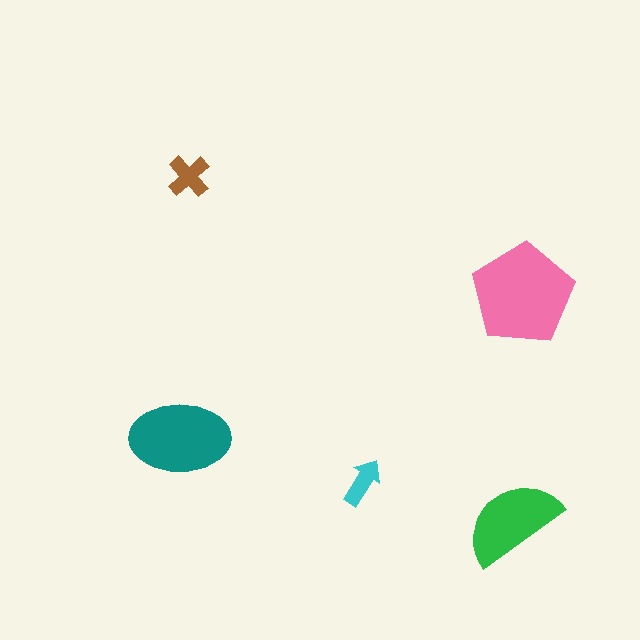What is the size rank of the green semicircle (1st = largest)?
3rd.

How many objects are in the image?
There are 5 objects in the image.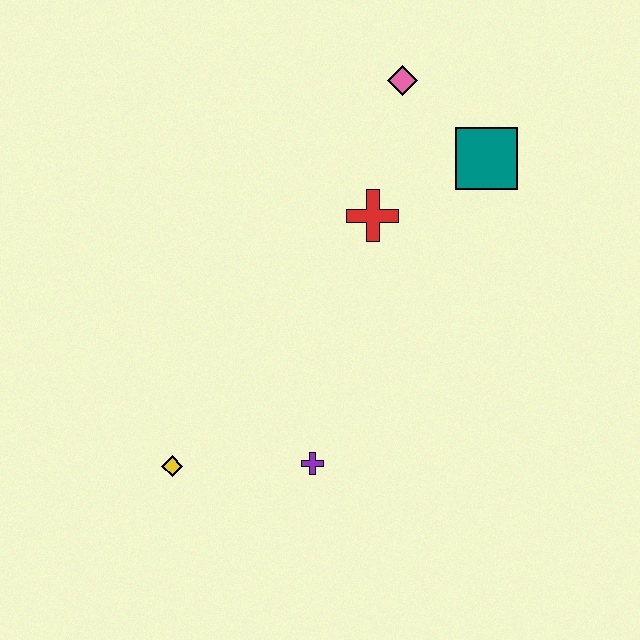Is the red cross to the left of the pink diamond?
Yes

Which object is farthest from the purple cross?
The pink diamond is farthest from the purple cross.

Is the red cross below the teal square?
Yes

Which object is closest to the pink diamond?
The teal square is closest to the pink diamond.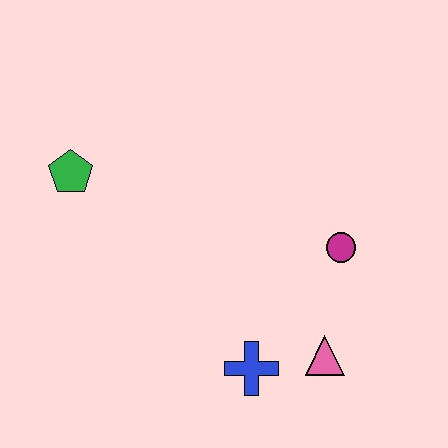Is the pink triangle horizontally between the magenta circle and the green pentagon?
Yes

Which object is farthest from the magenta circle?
The green pentagon is farthest from the magenta circle.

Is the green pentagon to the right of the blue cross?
No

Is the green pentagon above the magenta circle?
Yes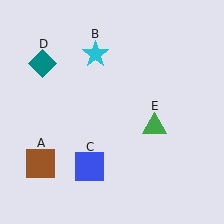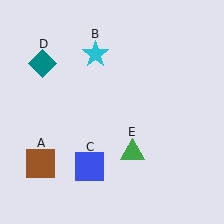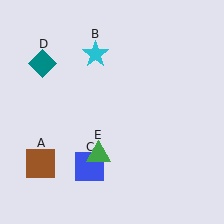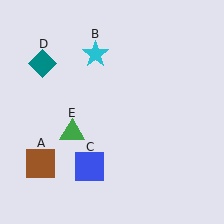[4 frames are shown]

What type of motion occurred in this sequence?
The green triangle (object E) rotated clockwise around the center of the scene.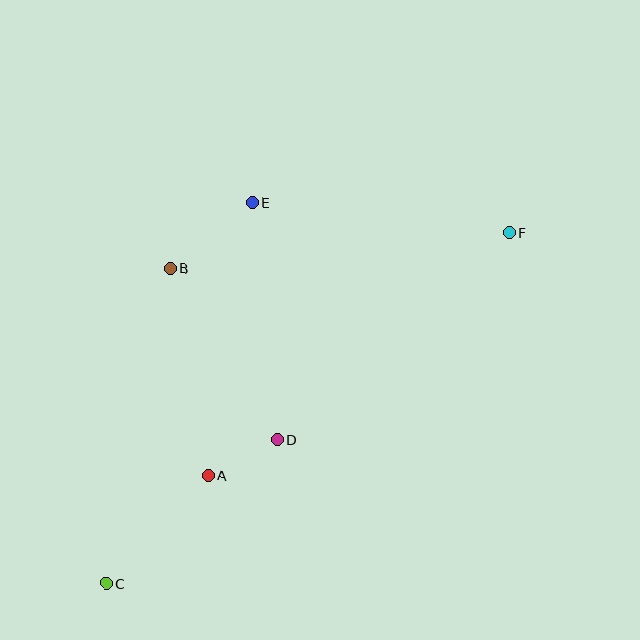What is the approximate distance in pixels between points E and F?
The distance between E and F is approximately 259 pixels.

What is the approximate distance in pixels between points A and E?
The distance between A and E is approximately 277 pixels.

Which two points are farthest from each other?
Points C and F are farthest from each other.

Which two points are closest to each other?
Points A and D are closest to each other.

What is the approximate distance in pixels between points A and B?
The distance between A and B is approximately 211 pixels.